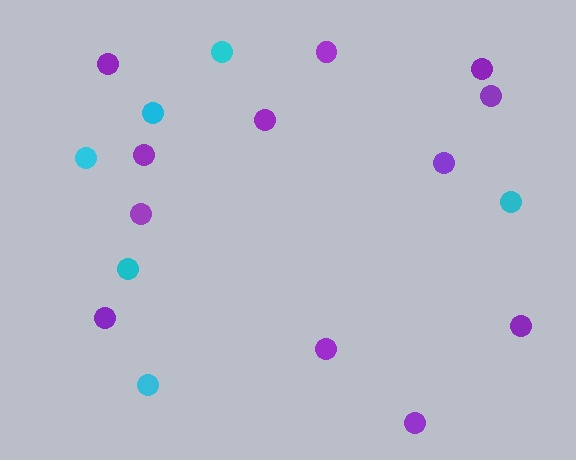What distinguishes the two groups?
There are 2 groups: one group of cyan circles (6) and one group of purple circles (12).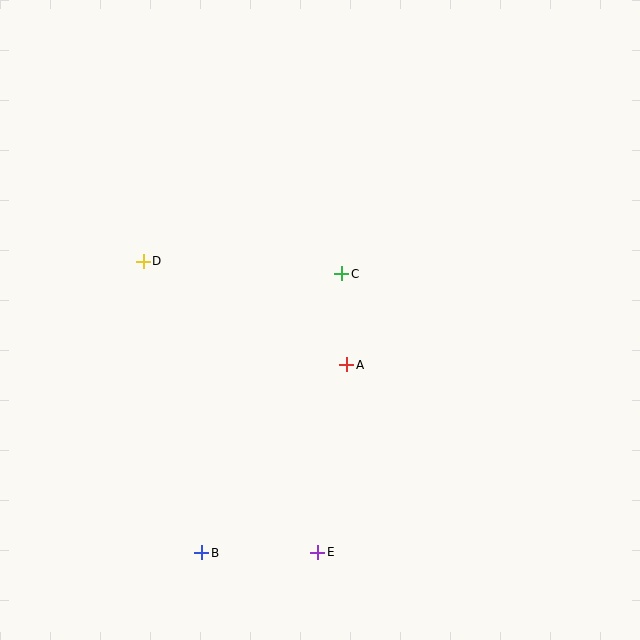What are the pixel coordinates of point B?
Point B is at (202, 553).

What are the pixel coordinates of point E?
Point E is at (318, 552).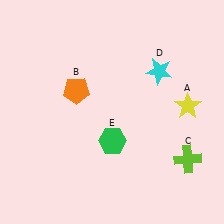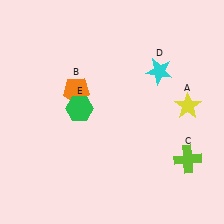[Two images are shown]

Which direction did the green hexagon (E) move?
The green hexagon (E) moved left.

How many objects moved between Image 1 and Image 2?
1 object moved between the two images.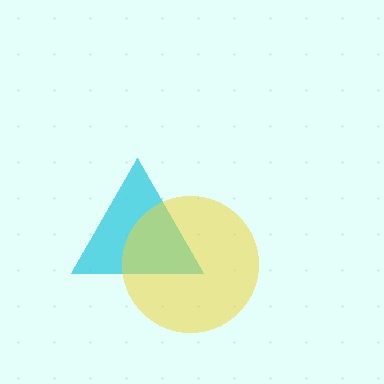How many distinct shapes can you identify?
There are 2 distinct shapes: a cyan triangle, a yellow circle.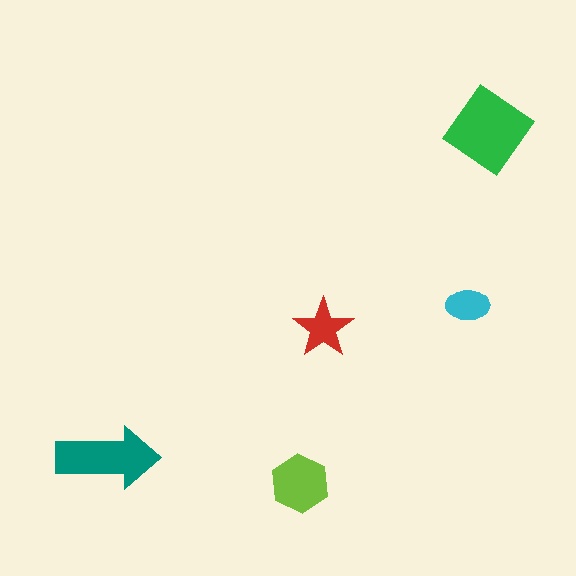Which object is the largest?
The green diamond.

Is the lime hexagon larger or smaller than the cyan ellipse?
Larger.